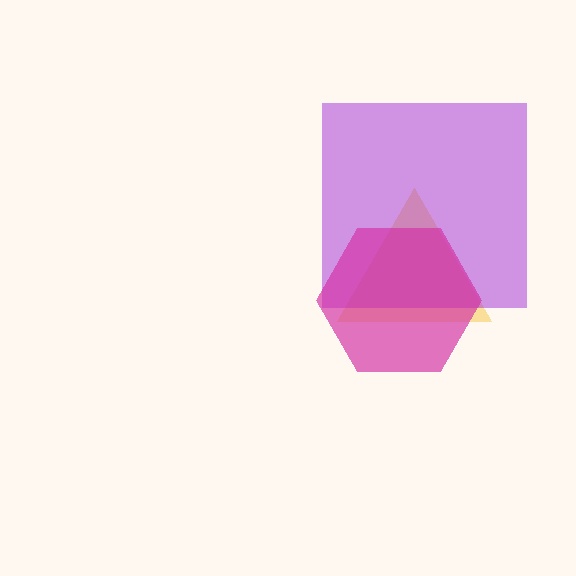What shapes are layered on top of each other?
The layered shapes are: a yellow triangle, a purple square, a magenta hexagon.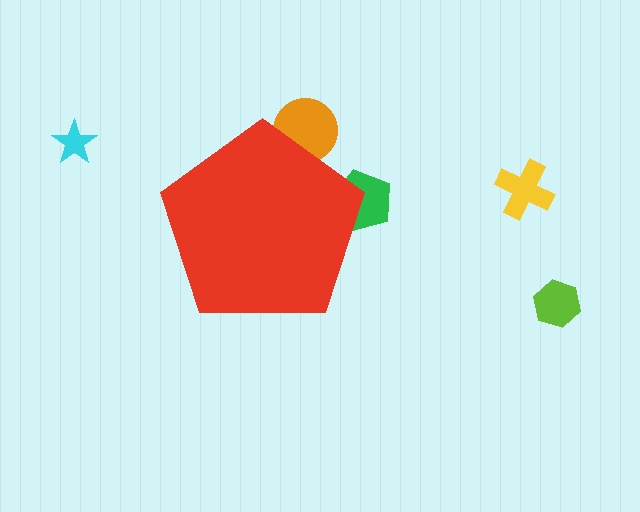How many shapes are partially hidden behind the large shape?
2 shapes are partially hidden.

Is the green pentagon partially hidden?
Yes, the green pentagon is partially hidden behind the red pentagon.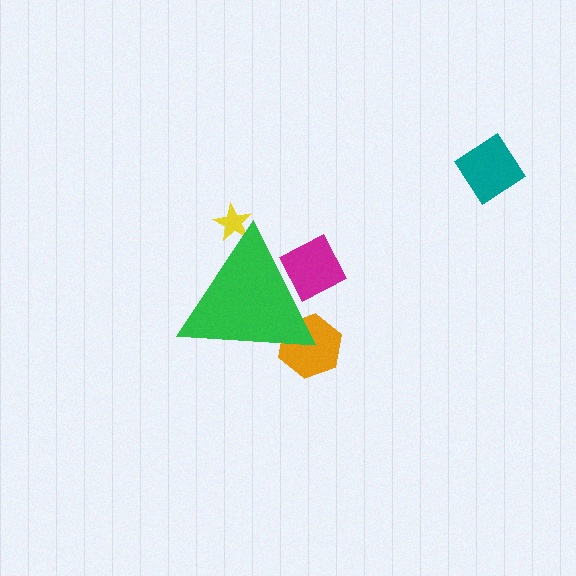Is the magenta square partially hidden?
Yes, the magenta square is partially hidden behind the green triangle.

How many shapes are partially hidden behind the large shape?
3 shapes are partially hidden.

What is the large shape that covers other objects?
A green triangle.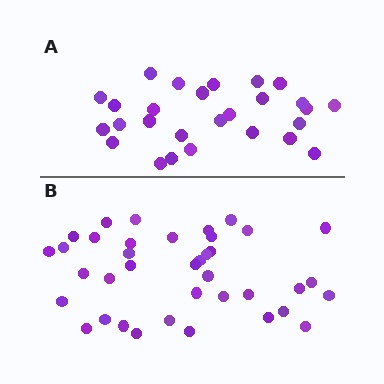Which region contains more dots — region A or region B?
Region B (the bottom region) has more dots.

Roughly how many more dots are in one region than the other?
Region B has roughly 12 or so more dots than region A.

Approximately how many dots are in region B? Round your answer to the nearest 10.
About 40 dots. (The exact count is 38, which rounds to 40.)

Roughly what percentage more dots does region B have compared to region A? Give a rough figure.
About 40% more.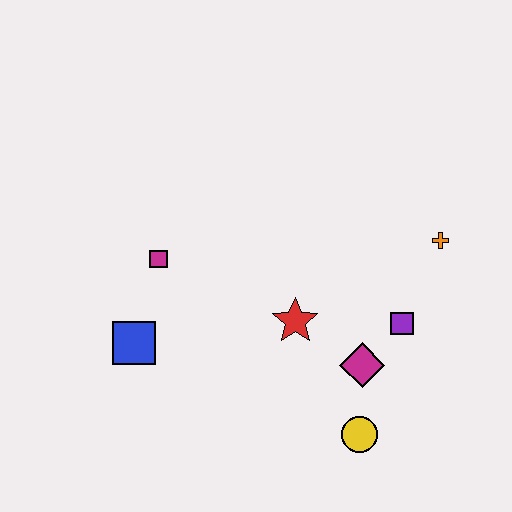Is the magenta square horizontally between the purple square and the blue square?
Yes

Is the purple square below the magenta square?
Yes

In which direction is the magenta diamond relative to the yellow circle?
The magenta diamond is above the yellow circle.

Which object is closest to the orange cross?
The purple square is closest to the orange cross.